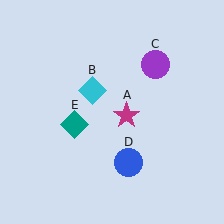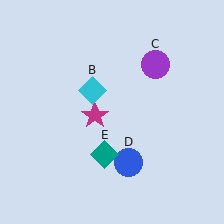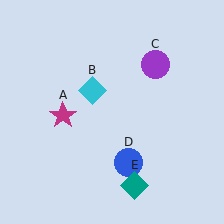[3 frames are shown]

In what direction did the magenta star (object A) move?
The magenta star (object A) moved left.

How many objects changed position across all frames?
2 objects changed position: magenta star (object A), teal diamond (object E).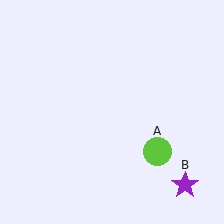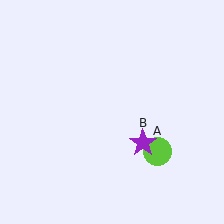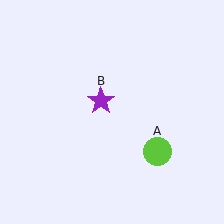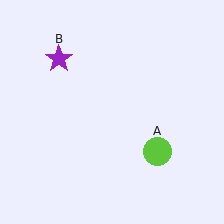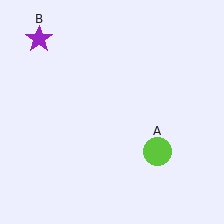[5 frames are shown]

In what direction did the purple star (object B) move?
The purple star (object B) moved up and to the left.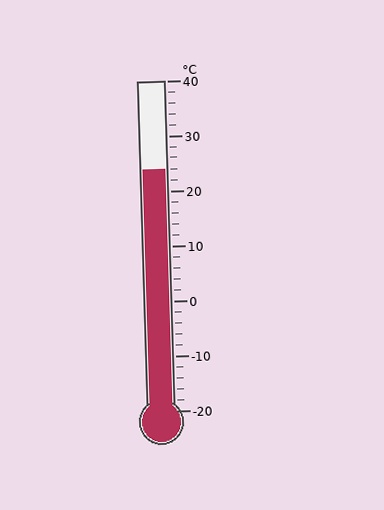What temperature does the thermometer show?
The thermometer shows approximately 24°C.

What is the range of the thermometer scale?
The thermometer scale ranges from -20°C to 40°C.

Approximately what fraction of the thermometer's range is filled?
The thermometer is filled to approximately 75% of its range.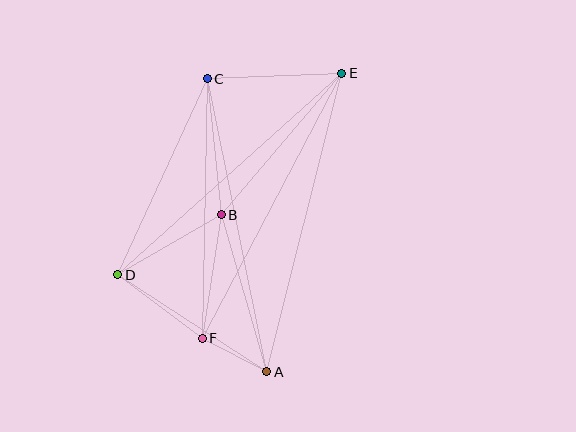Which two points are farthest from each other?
Points A and E are farthest from each other.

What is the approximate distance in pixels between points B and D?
The distance between B and D is approximately 120 pixels.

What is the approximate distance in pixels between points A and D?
The distance between A and D is approximately 178 pixels.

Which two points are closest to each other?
Points A and F are closest to each other.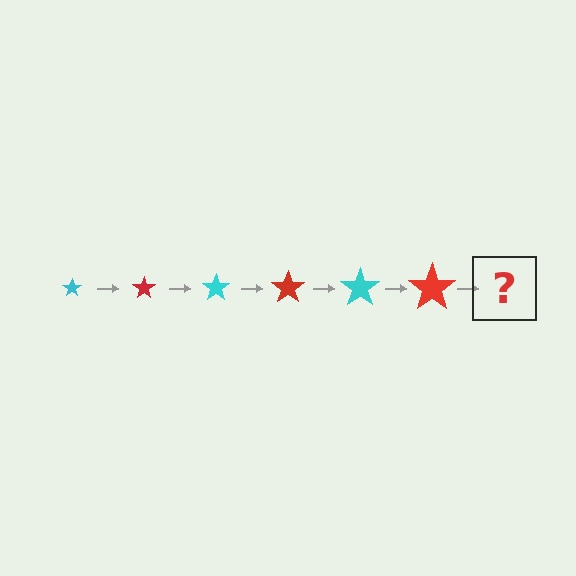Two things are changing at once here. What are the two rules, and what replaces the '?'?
The two rules are that the star grows larger each step and the color cycles through cyan and red. The '?' should be a cyan star, larger than the previous one.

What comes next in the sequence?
The next element should be a cyan star, larger than the previous one.